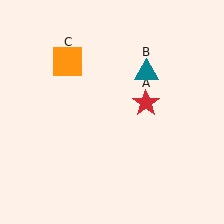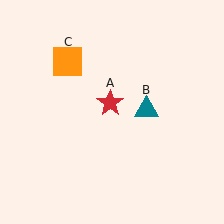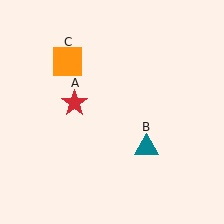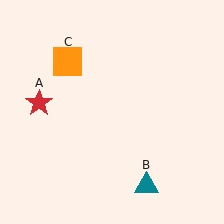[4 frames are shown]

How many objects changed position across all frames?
2 objects changed position: red star (object A), teal triangle (object B).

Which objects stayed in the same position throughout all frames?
Orange square (object C) remained stationary.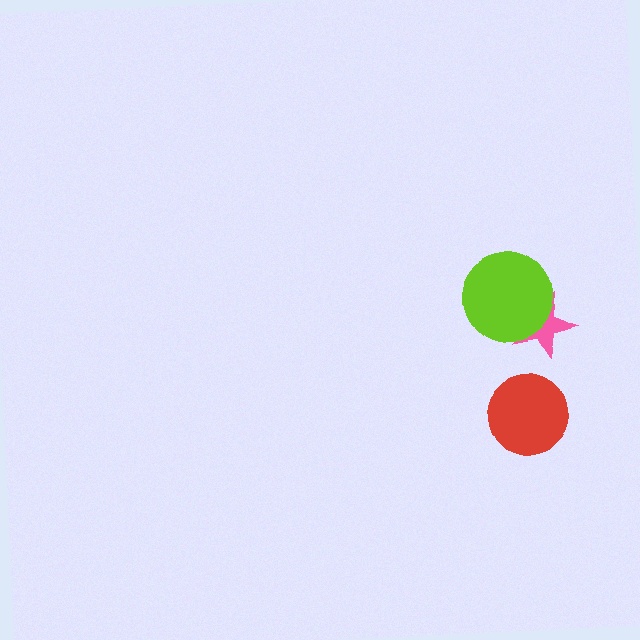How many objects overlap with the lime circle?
1 object overlaps with the lime circle.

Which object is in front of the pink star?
The lime circle is in front of the pink star.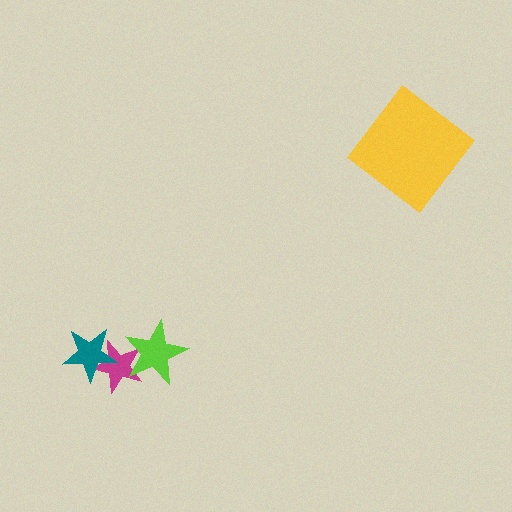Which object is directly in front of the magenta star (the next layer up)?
The teal star is directly in front of the magenta star.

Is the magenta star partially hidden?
Yes, it is partially covered by another shape.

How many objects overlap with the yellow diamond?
0 objects overlap with the yellow diamond.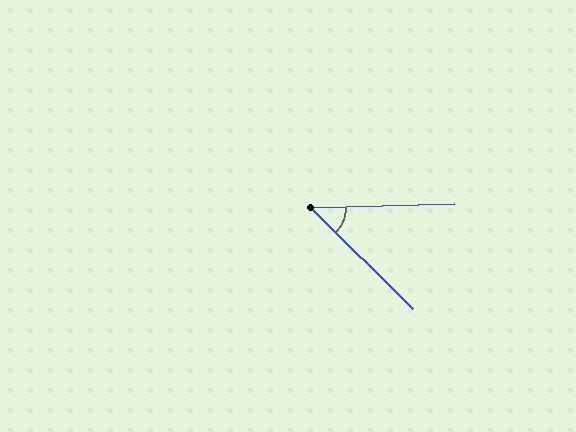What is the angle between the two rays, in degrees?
Approximately 46 degrees.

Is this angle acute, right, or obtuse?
It is acute.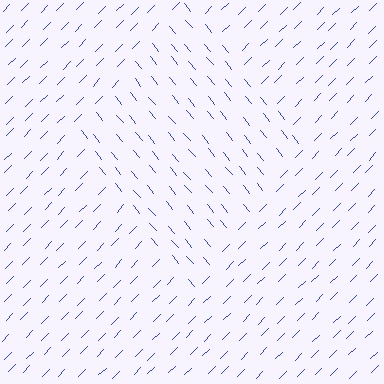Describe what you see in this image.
The image is filled with small blue line segments. A diamond region in the image has lines oriented differently from the surrounding lines, creating a visible texture boundary.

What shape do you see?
I see a diamond.